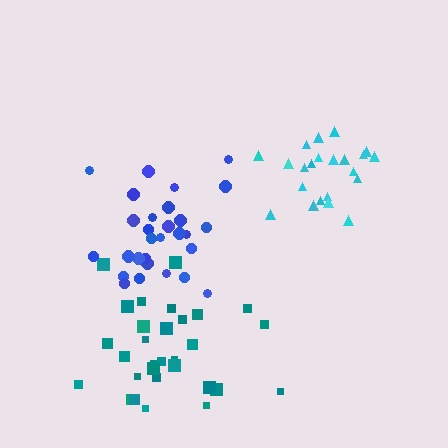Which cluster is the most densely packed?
Blue.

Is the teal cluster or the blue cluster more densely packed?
Blue.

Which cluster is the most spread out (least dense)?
Teal.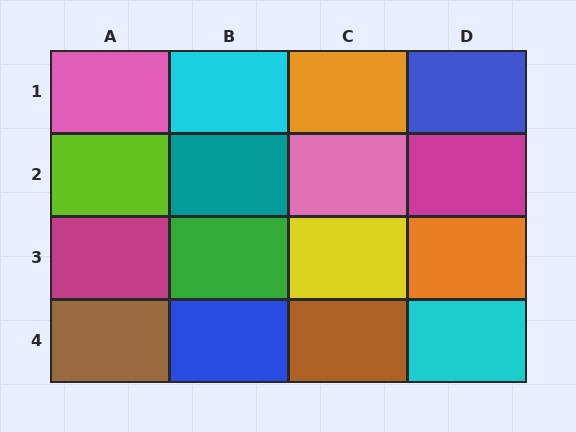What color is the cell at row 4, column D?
Cyan.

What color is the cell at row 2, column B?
Teal.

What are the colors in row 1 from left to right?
Pink, cyan, orange, blue.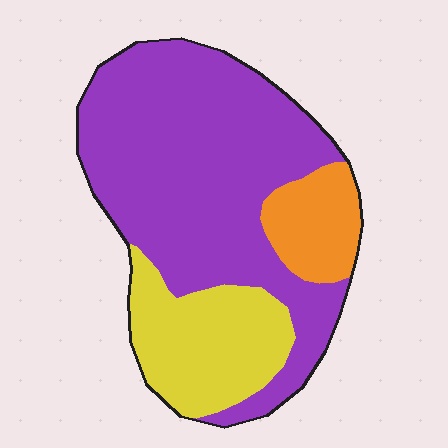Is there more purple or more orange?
Purple.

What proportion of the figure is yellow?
Yellow covers roughly 25% of the figure.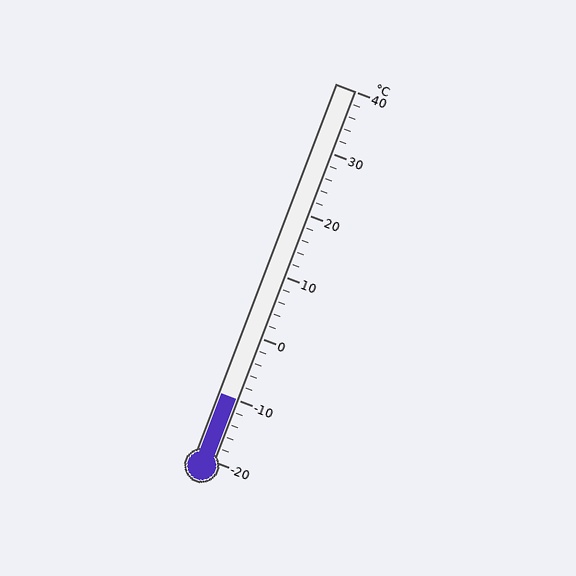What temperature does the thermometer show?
The thermometer shows approximately -10°C.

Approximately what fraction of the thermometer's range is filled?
The thermometer is filled to approximately 15% of its range.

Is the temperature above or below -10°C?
The temperature is at -10°C.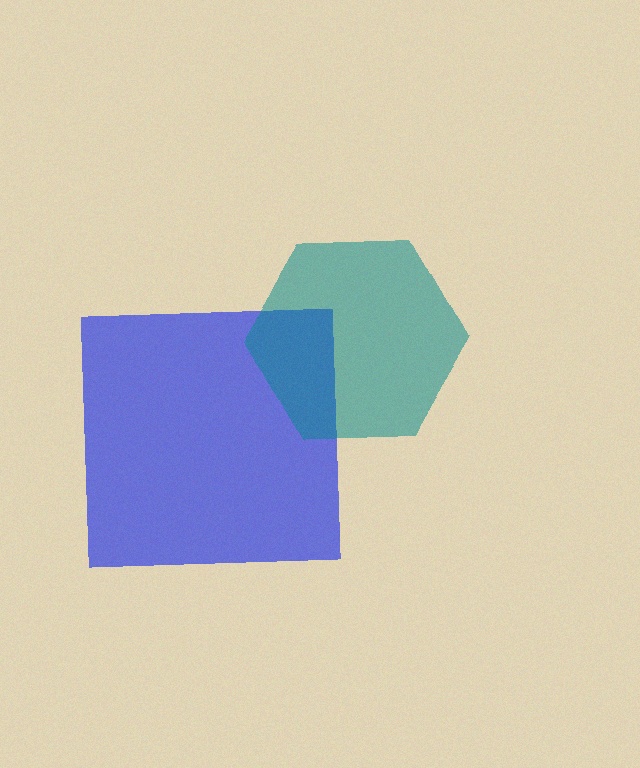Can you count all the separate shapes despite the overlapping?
Yes, there are 2 separate shapes.